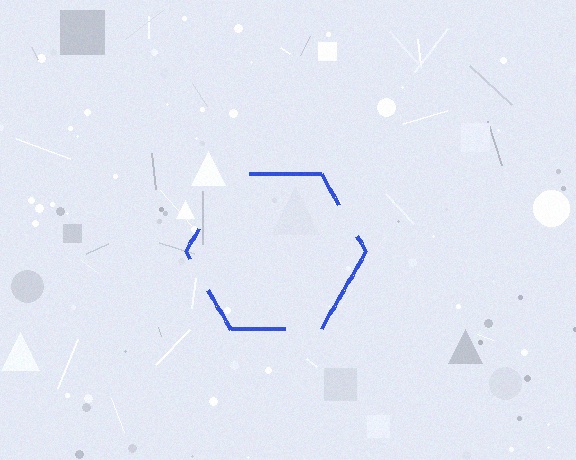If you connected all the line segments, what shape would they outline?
They would outline a hexagon.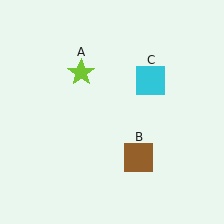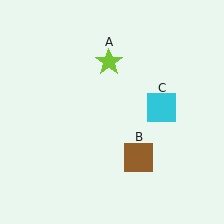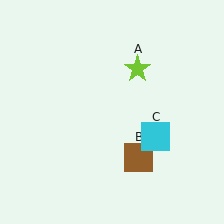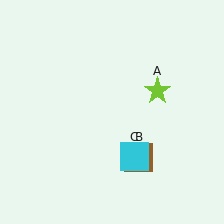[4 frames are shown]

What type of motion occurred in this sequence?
The lime star (object A), cyan square (object C) rotated clockwise around the center of the scene.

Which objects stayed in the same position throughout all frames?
Brown square (object B) remained stationary.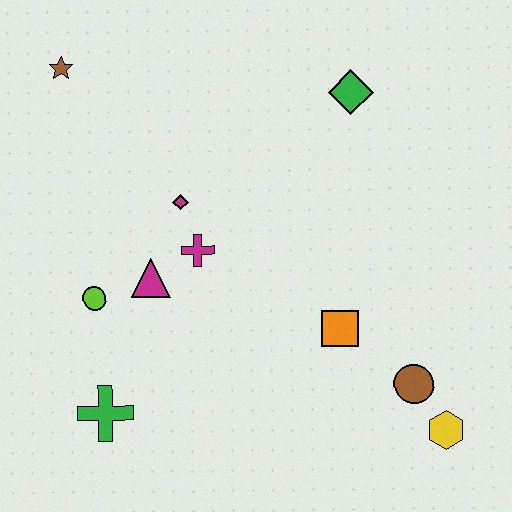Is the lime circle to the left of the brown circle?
Yes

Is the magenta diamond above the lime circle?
Yes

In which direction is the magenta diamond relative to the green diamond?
The magenta diamond is to the left of the green diamond.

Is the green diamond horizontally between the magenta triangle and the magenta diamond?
No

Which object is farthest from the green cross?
The green diamond is farthest from the green cross.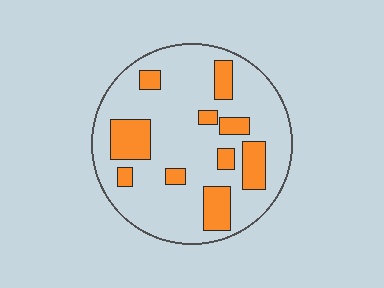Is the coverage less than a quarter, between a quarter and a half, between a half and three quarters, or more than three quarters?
Less than a quarter.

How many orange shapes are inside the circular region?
10.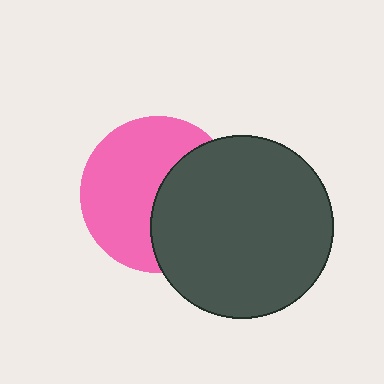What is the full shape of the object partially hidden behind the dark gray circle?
The partially hidden object is a pink circle.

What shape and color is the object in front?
The object in front is a dark gray circle.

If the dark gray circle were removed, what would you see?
You would see the complete pink circle.